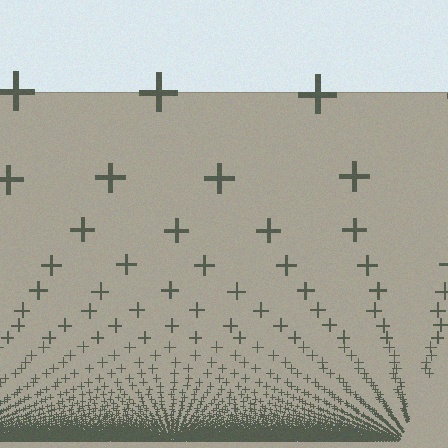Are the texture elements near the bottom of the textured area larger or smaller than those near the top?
Smaller. The gradient is inverted — elements near the bottom are smaller and denser.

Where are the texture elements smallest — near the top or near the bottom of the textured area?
Near the bottom.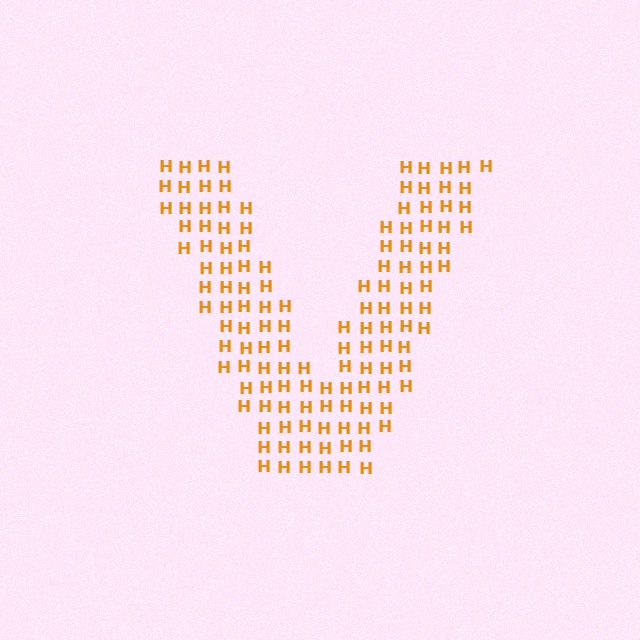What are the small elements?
The small elements are letter H's.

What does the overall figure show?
The overall figure shows the letter V.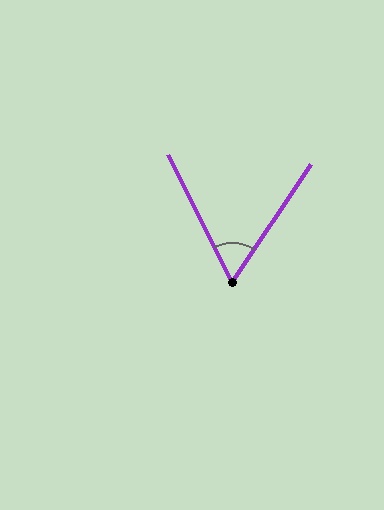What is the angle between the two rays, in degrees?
Approximately 60 degrees.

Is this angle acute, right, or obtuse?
It is acute.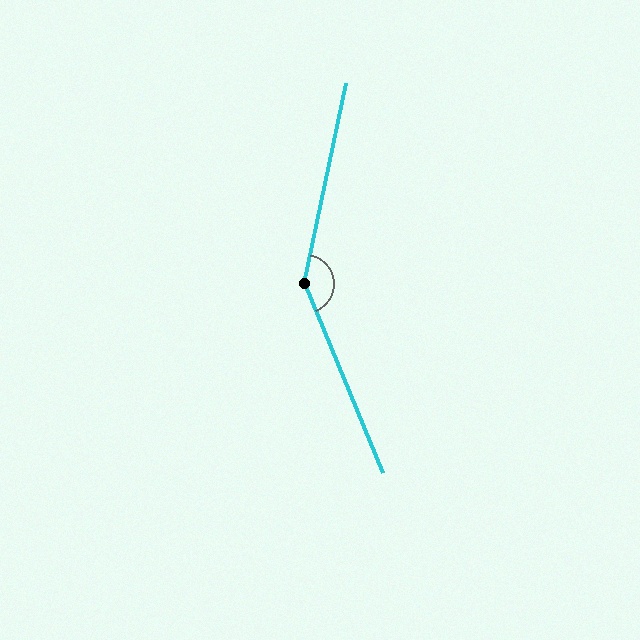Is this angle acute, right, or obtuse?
It is obtuse.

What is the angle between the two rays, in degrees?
Approximately 146 degrees.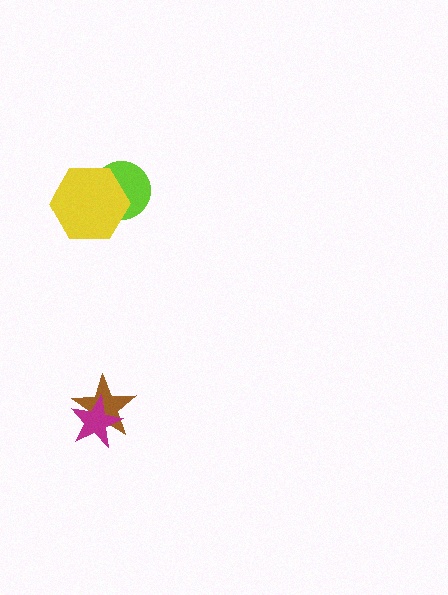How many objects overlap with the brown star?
1 object overlaps with the brown star.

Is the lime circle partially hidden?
Yes, it is partially covered by another shape.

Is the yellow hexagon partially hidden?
No, no other shape covers it.